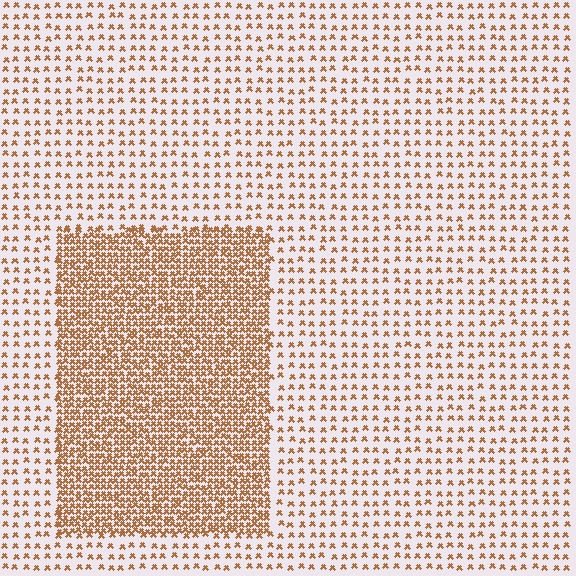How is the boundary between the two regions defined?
The boundary is defined by a change in element density (approximately 2.8x ratio). All elements are the same color, size, and shape.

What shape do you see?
I see a rectangle.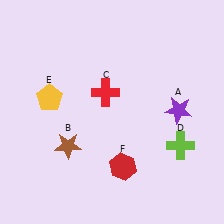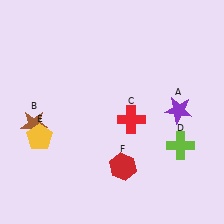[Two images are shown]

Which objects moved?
The objects that moved are: the brown star (B), the red cross (C), the yellow pentagon (E).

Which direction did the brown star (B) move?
The brown star (B) moved left.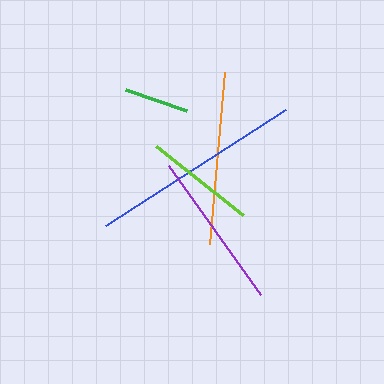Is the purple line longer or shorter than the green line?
The purple line is longer than the green line.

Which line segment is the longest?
The blue line is the longest at approximately 214 pixels.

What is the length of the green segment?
The green segment is approximately 65 pixels long.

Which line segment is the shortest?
The green line is the shortest at approximately 65 pixels.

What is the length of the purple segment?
The purple segment is approximately 157 pixels long.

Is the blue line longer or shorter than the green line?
The blue line is longer than the green line.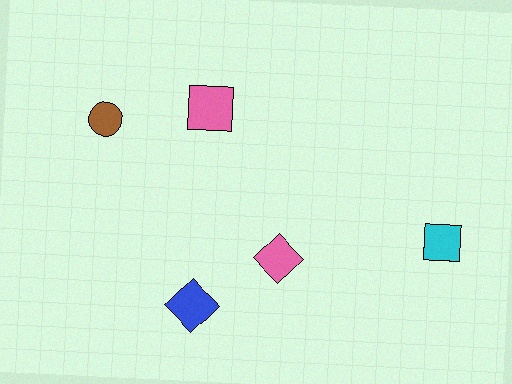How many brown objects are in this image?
There is 1 brown object.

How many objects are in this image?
There are 5 objects.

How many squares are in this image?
There are 2 squares.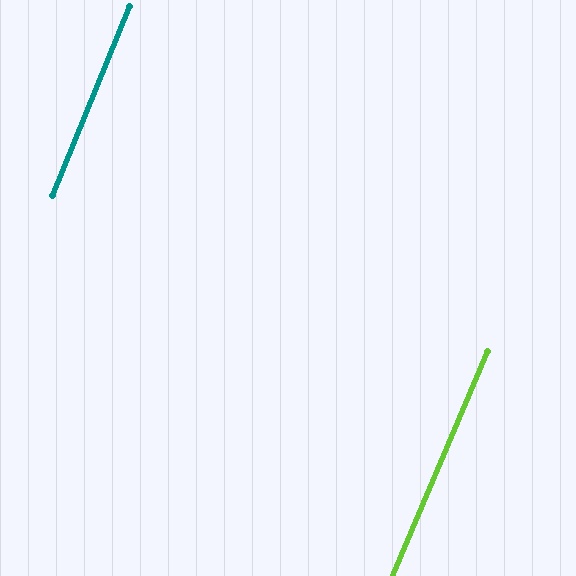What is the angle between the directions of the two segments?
Approximately 1 degree.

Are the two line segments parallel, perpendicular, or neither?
Parallel — their directions differ by only 0.8°.